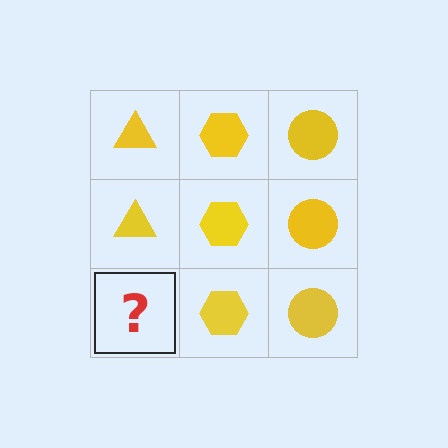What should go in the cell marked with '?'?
The missing cell should contain a yellow triangle.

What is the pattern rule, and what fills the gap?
The rule is that each column has a consistent shape. The gap should be filled with a yellow triangle.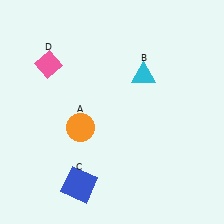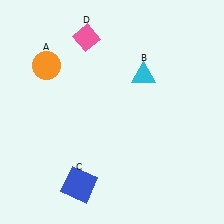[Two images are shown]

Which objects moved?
The objects that moved are: the orange circle (A), the pink diamond (D).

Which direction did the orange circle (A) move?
The orange circle (A) moved up.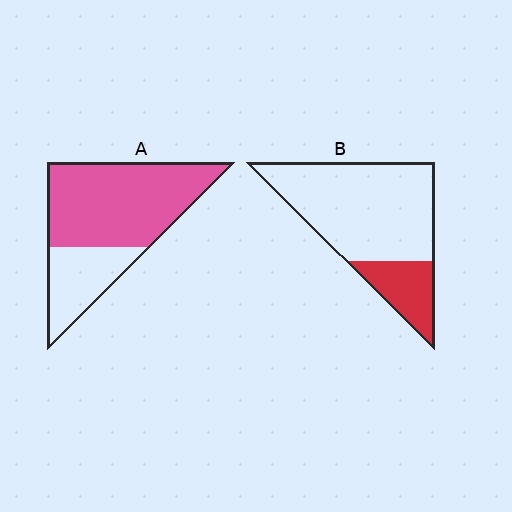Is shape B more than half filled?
No.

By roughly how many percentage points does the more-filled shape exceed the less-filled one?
By roughly 45 percentage points (A over B).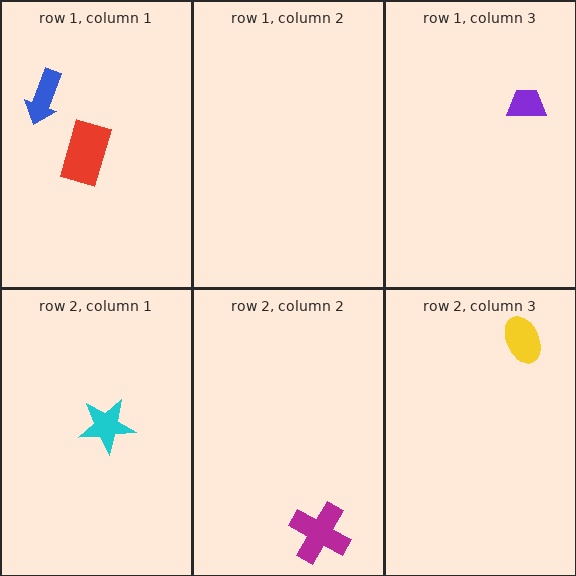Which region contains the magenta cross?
The row 2, column 2 region.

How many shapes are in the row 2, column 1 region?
1.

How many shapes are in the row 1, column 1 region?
2.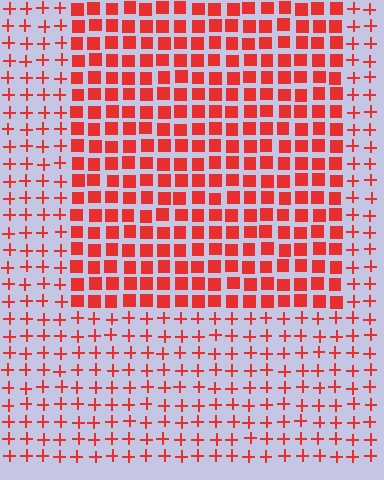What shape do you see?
I see a rectangle.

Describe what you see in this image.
The image is filled with small red elements arranged in a uniform grid. A rectangle-shaped region contains squares, while the surrounding area contains plus signs. The boundary is defined purely by the change in element shape.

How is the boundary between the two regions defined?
The boundary is defined by a change in element shape: squares inside vs. plus signs outside. All elements share the same color and spacing.